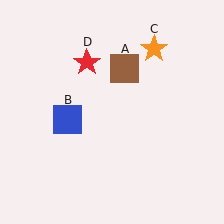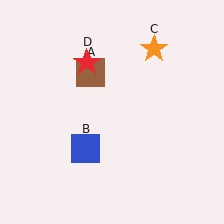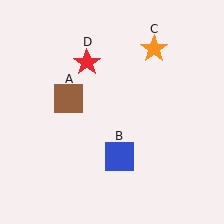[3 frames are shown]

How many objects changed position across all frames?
2 objects changed position: brown square (object A), blue square (object B).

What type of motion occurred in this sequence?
The brown square (object A), blue square (object B) rotated counterclockwise around the center of the scene.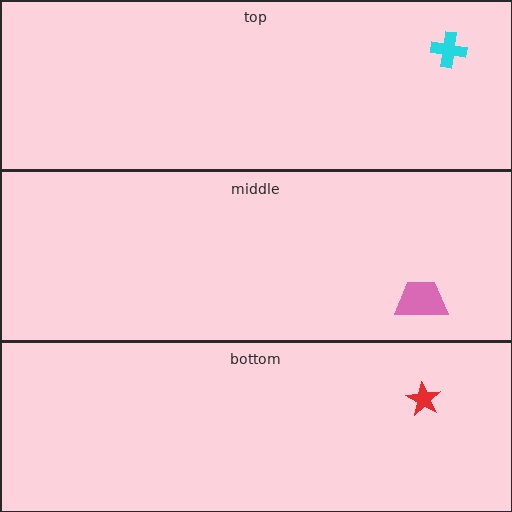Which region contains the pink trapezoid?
The middle region.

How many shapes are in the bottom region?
1.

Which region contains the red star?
The bottom region.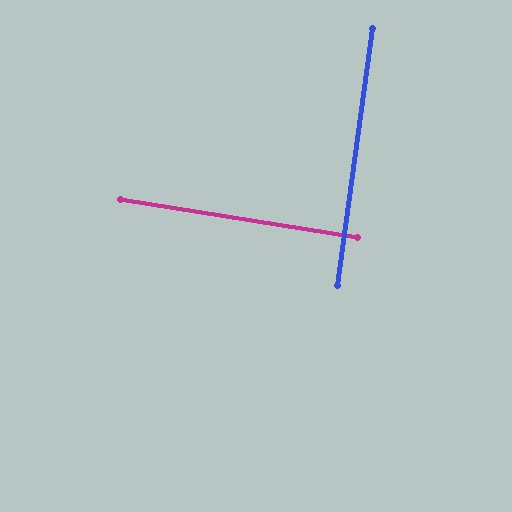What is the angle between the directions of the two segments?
Approximately 88 degrees.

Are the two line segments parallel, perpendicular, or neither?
Perpendicular — they meet at approximately 88°.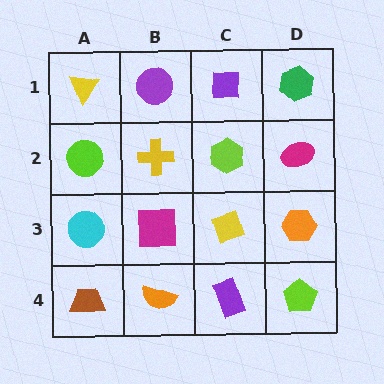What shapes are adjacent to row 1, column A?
A lime circle (row 2, column A), a purple circle (row 1, column B).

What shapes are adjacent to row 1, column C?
A lime hexagon (row 2, column C), a purple circle (row 1, column B), a green hexagon (row 1, column D).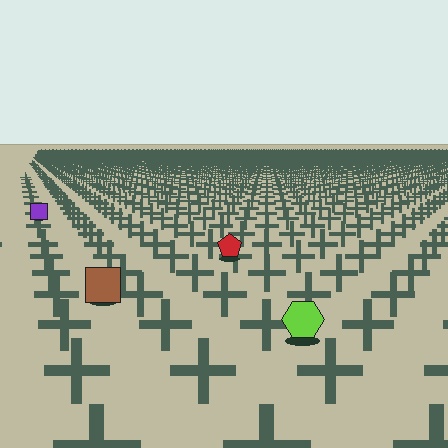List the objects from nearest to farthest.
From nearest to farthest: the lime hexagon, the brown square, the red pentagon, the purple square.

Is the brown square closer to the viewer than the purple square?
Yes. The brown square is closer — you can tell from the texture gradient: the ground texture is coarser near it.